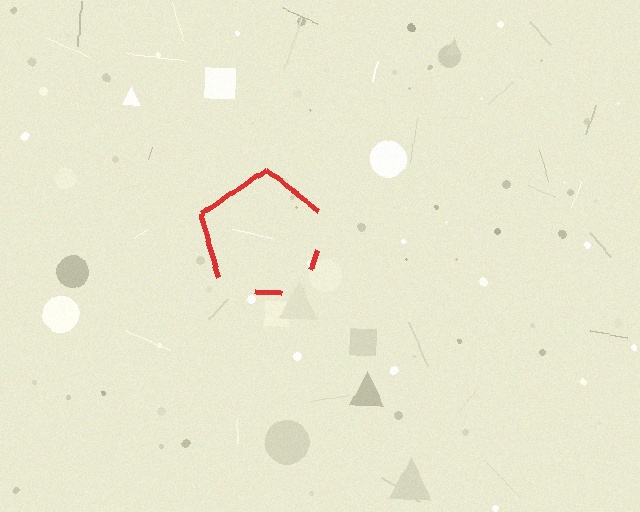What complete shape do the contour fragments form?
The contour fragments form a pentagon.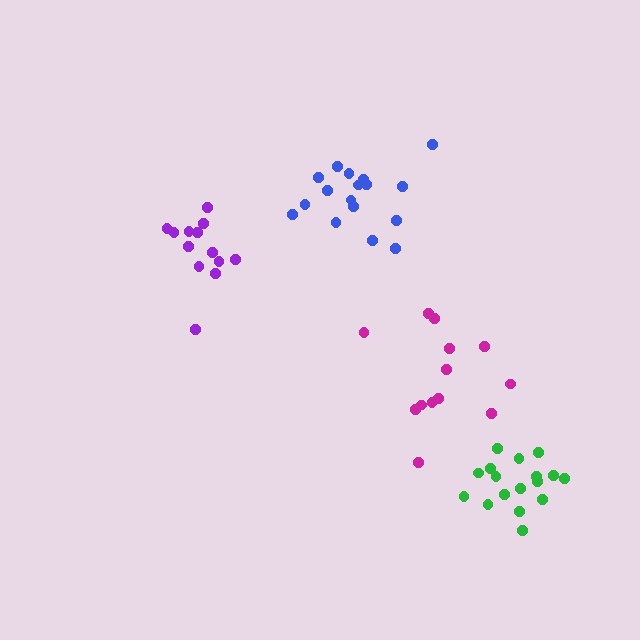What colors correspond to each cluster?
The clusters are colored: purple, green, blue, magenta.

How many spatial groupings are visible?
There are 4 spatial groupings.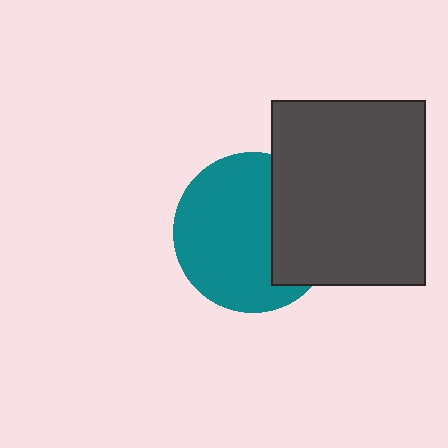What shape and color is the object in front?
The object in front is a dark gray rectangle.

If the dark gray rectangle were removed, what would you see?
You would see the complete teal circle.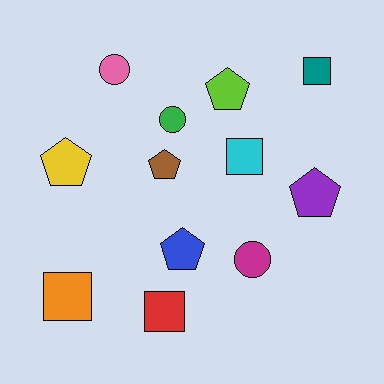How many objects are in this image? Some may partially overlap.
There are 12 objects.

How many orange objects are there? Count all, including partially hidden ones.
There is 1 orange object.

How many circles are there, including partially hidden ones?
There are 3 circles.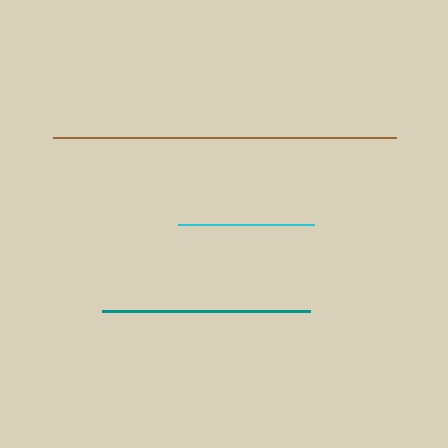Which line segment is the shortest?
The cyan line is the shortest at approximately 137 pixels.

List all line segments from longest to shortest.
From longest to shortest: brown, teal, cyan.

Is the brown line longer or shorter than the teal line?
The brown line is longer than the teal line.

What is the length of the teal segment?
The teal segment is approximately 208 pixels long.